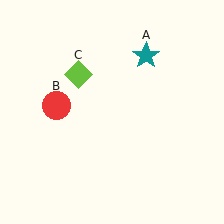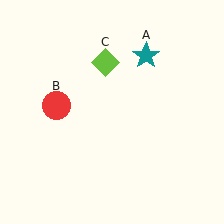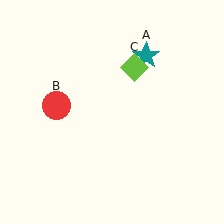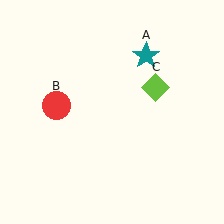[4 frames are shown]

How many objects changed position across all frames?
1 object changed position: lime diamond (object C).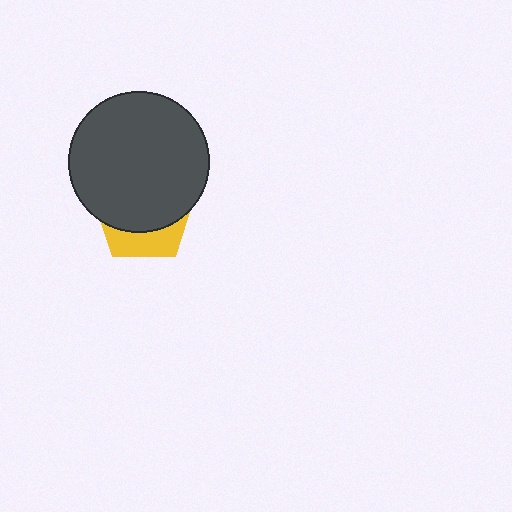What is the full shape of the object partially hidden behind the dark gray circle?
The partially hidden object is a yellow pentagon.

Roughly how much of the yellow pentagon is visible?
A small part of it is visible (roughly 30%).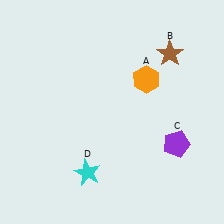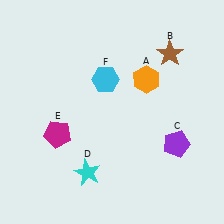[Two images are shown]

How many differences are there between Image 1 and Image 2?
There are 2 differences between the two images.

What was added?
A magenta pentagon (E), a cyan hexagon (F) were added in Image 2.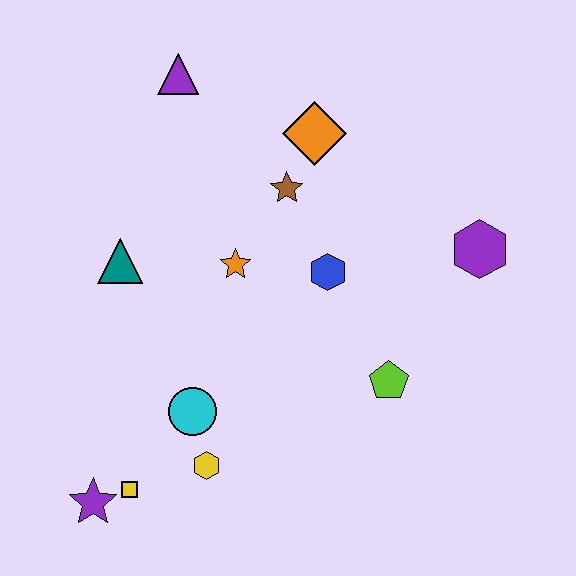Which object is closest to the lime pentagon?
The blue hexagon is closest to the lime pentagon.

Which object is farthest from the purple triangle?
The purple star is farthest from the purple triangle.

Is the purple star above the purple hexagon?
No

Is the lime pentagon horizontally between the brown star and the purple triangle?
No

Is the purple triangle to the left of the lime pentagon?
Yes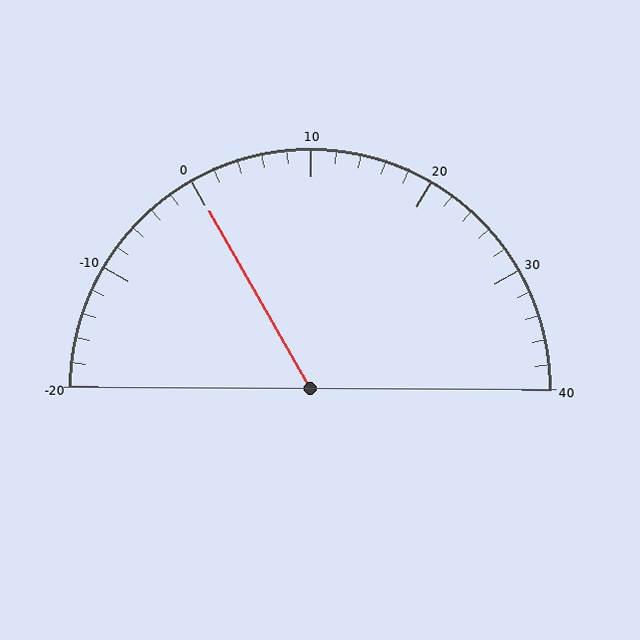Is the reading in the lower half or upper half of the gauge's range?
The reading is in the lower half of the range (-20 to 40).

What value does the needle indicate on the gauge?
The needle indicates approximately 0.